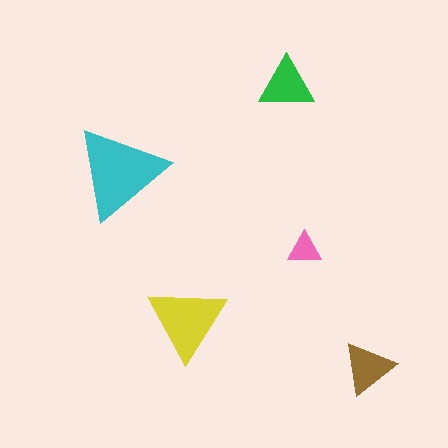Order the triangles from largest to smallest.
the cyan one, the yellow one, the green one, the brown one, the pink one.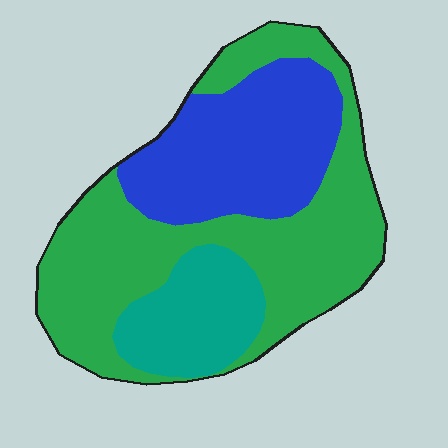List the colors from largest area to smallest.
From largest to smallest: green, blue, teal.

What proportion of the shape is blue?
Blue covers roughly 30% of the shape.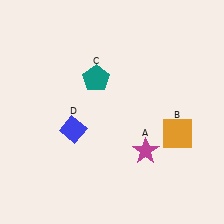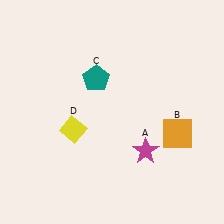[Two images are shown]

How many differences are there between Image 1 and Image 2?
There is 1 difference between the two images.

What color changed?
The diamond (D) changed from blue in Image 1 to yellow in Image 2.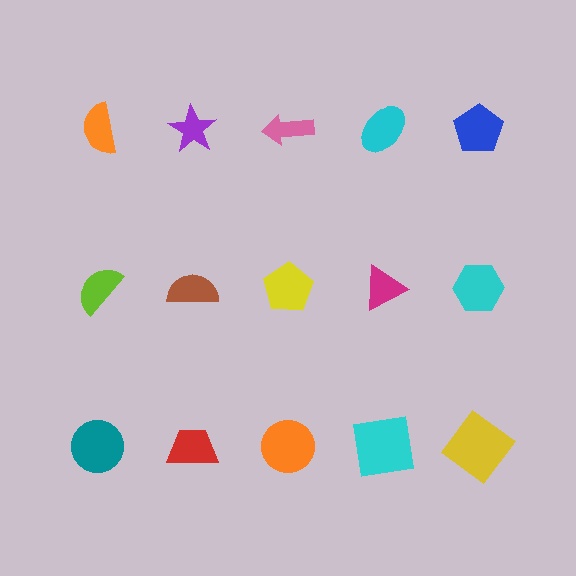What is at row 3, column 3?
An orange circle.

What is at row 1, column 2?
A purple star.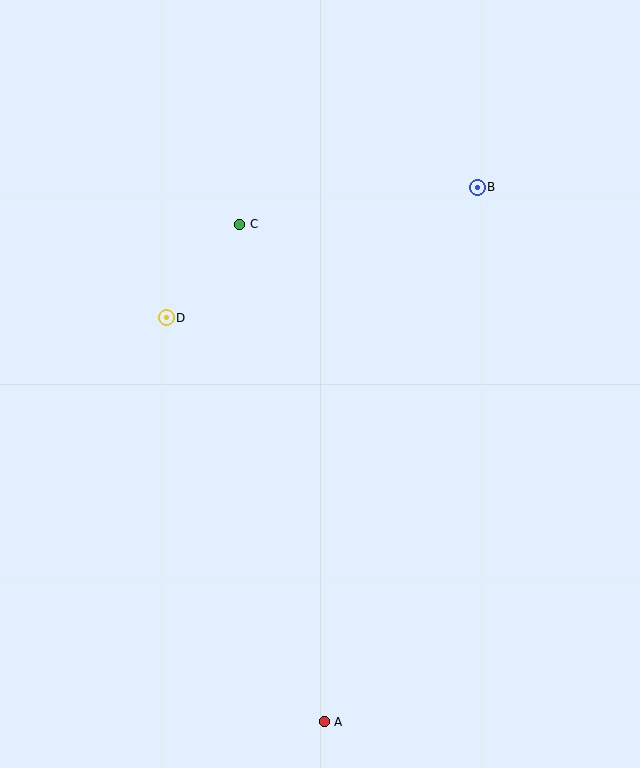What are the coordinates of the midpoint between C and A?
The midpoint between C and A is at (282, 473).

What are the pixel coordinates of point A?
Point A is at (324, 722).